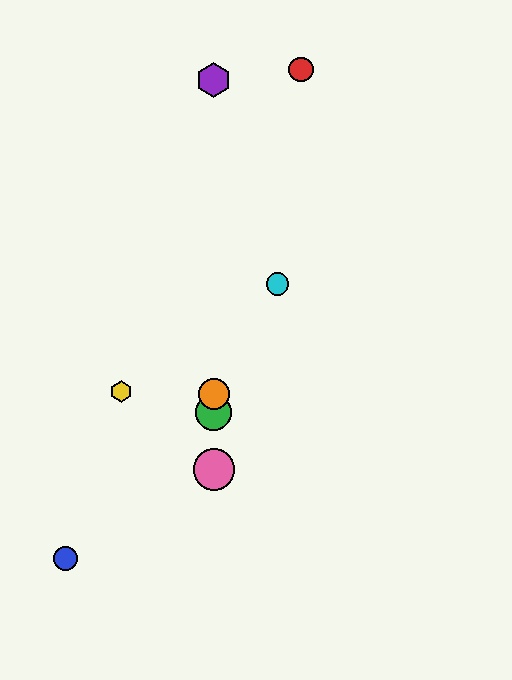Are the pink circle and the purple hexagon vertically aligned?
Yes, both are at x≈214.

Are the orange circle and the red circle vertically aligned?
No, the orange circle is at x≈214 and the red circle is at x≈301.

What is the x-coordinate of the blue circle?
The blue circle is at x≈66.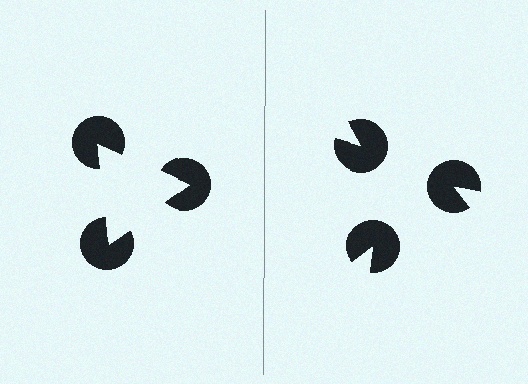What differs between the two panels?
The pac-man discs are positioned identically on both sides; only the wedge orientations differ. On the left they align to a triangle; on the right they are misaligned.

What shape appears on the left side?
An illusory triangle.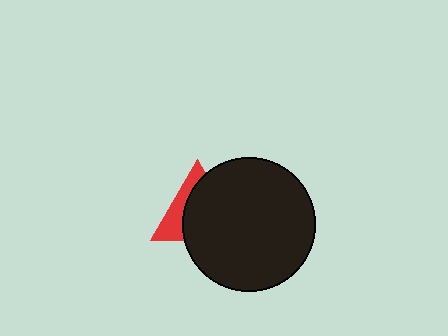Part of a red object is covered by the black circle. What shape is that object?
It is a triangle.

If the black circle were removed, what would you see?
You would see the complete red triangle.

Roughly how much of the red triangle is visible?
A small part of it is visible (roughly 34%).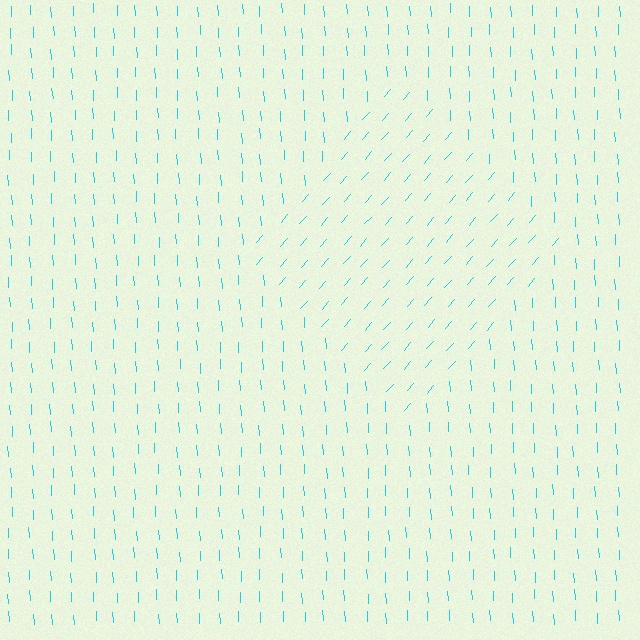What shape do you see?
I see a diamond.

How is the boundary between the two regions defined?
The boundary is defined purely by a change in line orientation (approximately 45 degrees difference). All lines are the same color and thickness.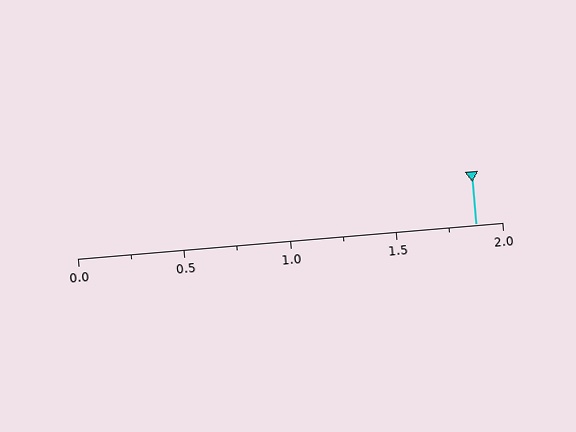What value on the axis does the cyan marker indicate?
The marker indicates approximately 1.88.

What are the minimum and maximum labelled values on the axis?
The axis runs from 0.0 to 2.0.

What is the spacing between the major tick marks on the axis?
The major ticks are spaced 0.5 apart.